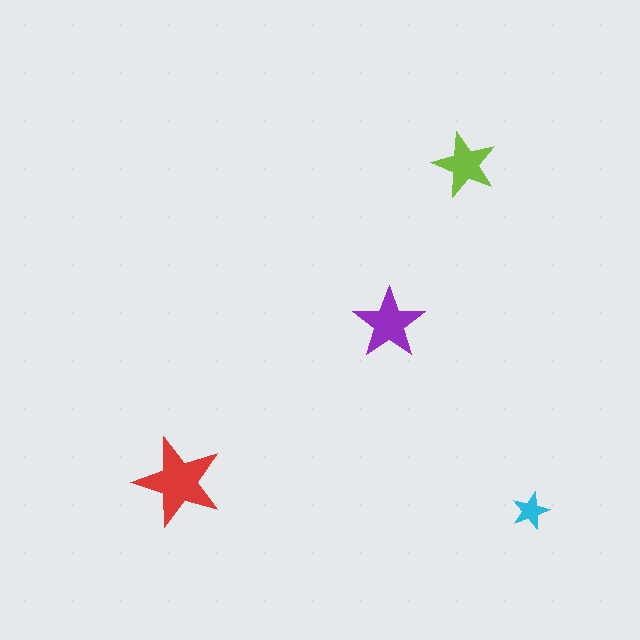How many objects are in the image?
There are 4 objects in the image.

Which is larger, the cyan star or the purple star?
The purple one.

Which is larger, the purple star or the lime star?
The purple one.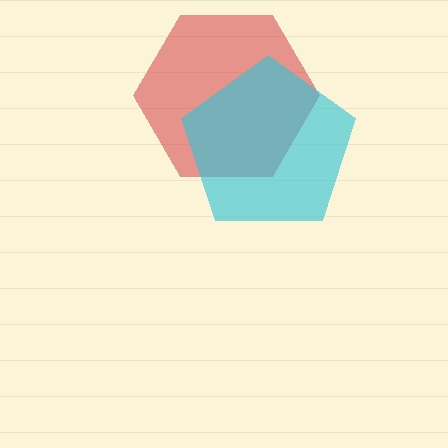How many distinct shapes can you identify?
There are 2 distinct shapes: a red hexagon, a cyan pentagon.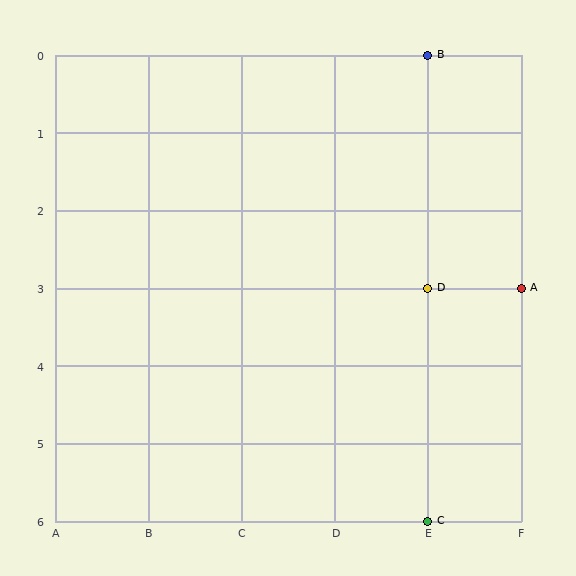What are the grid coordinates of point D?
Point D is at grid coordinates (E, 3).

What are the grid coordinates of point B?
Point B is at grid coordinates (E, 0).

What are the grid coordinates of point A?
Point A is at grid coordinates (F, 3).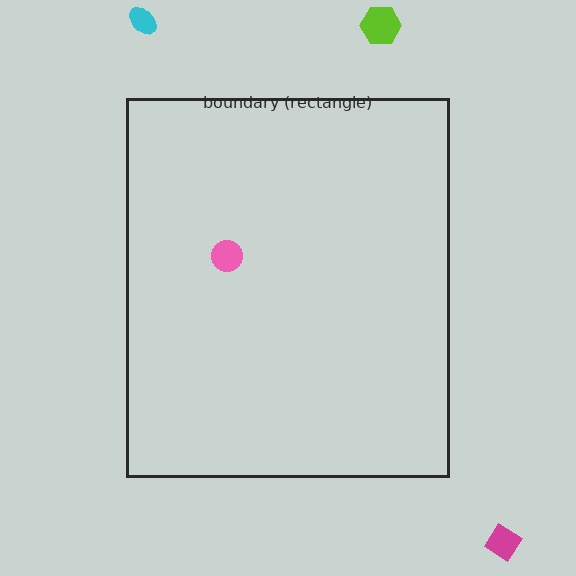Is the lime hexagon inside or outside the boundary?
Outside.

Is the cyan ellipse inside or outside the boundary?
Outside.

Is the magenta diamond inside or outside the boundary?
Outside.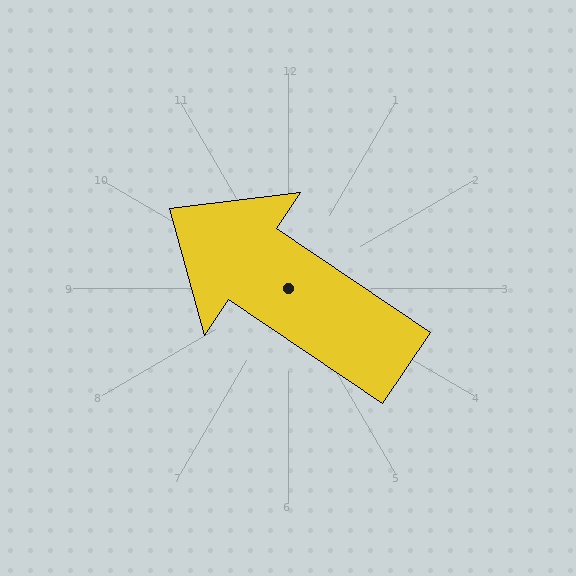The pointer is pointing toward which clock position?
Roughly 10 o'clock.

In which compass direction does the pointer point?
Northwest.